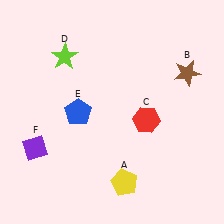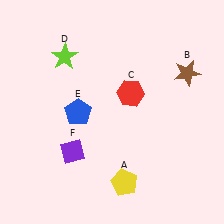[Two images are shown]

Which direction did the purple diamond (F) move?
The purple diamond (F) moved right.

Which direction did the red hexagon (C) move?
The red hexagon (C) moved up.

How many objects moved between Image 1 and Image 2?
2 objects moved between the two images.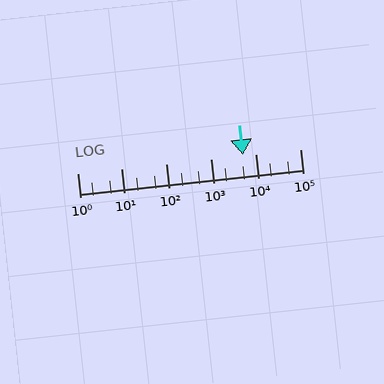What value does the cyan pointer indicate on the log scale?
The pointer indicates approximately 5100.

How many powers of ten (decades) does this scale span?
The scale spans 5 decades, from 1 to 100000.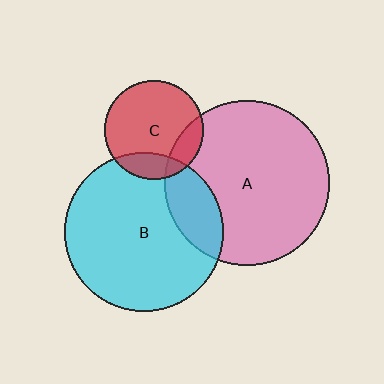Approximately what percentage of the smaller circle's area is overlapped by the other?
Approximately 15%.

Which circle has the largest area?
Circle A (pink).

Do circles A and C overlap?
Yes.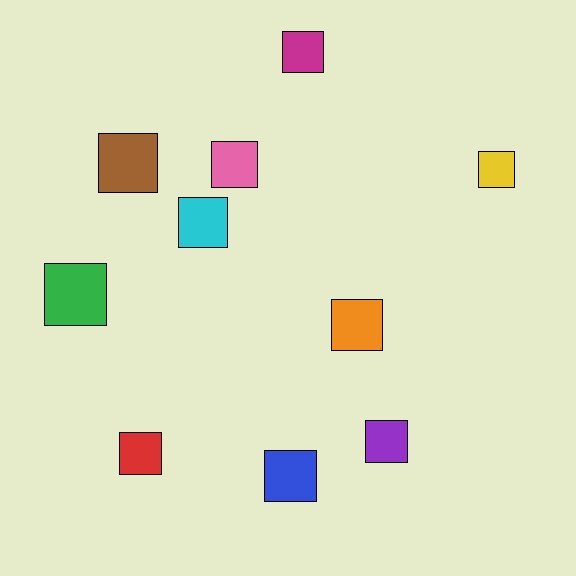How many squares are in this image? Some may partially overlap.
There are 10 squares.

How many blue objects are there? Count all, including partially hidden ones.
There is 1 blue object.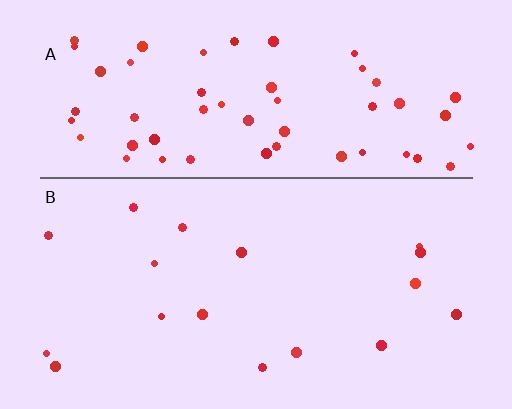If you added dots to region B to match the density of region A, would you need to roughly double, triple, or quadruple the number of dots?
Approximately triple.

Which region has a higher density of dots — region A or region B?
A (the top).